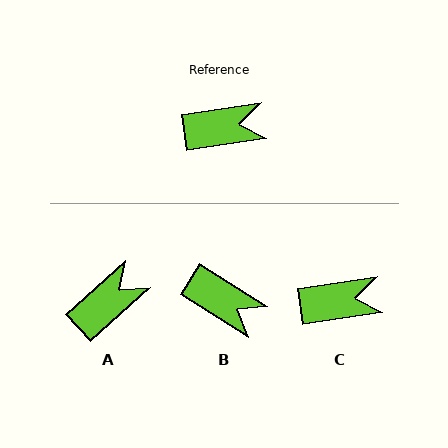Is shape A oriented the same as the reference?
No, it is off by about 33 degrees.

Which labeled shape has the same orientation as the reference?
C.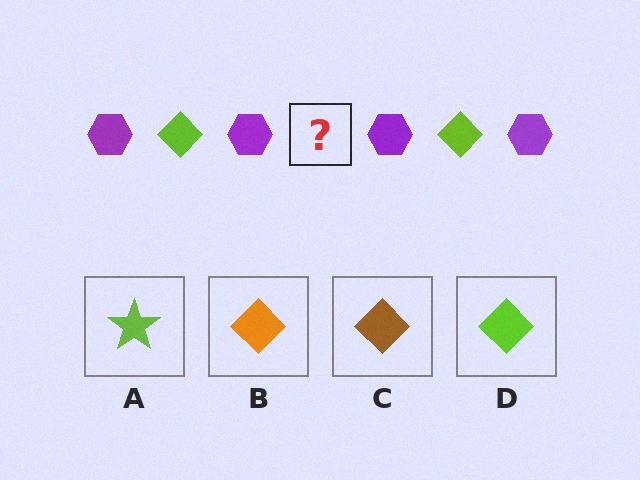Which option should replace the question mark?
Option D.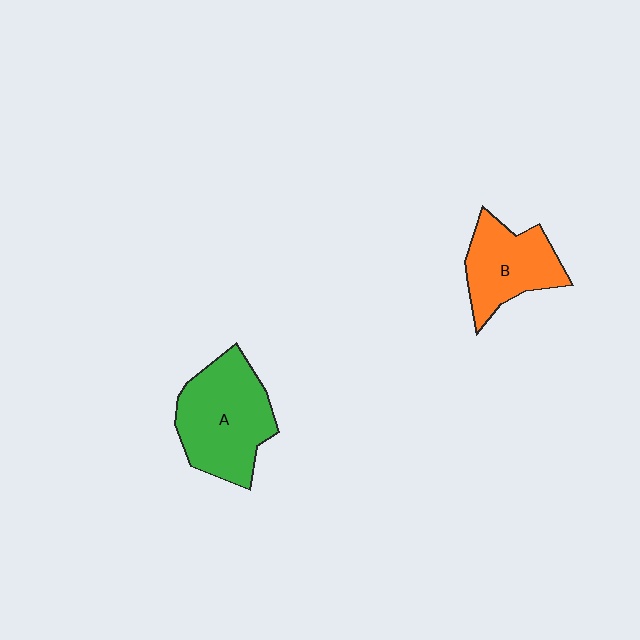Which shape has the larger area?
Shape A (green).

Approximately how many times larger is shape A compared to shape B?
Approximately 1.4 times.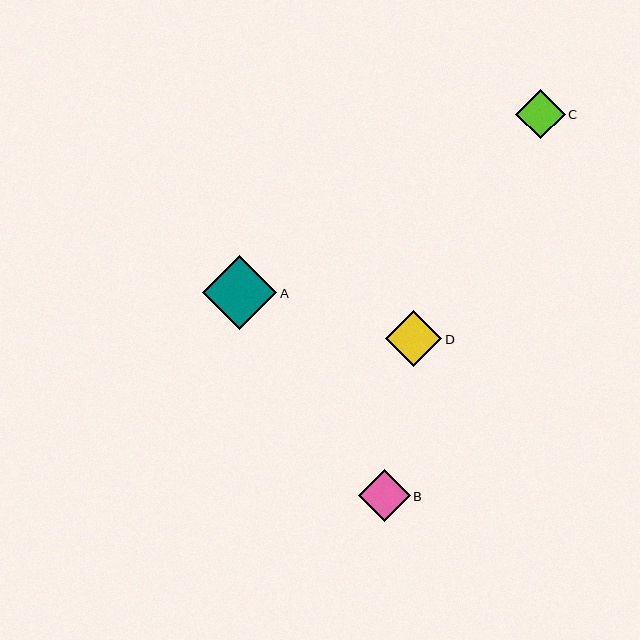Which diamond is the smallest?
Diamond C is the smallest with a size of approximately 49 pixels.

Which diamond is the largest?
Diamond A is the largest with a size of approximately 74 pixels.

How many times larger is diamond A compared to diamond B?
Diamond A is approximately 1.4 times the size of diamond B.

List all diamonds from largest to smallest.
From largest to smallest: A, D, B, C.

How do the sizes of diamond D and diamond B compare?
Diamond D and diamond B are approximately the same size.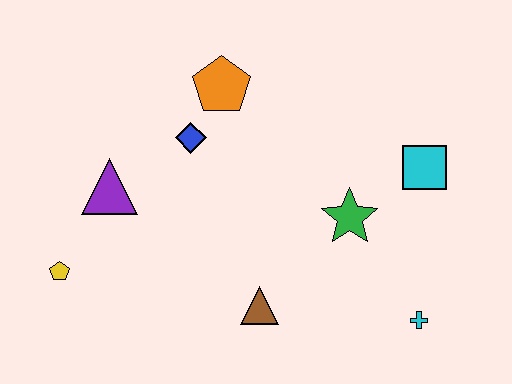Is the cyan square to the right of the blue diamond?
Yes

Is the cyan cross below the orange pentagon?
Yes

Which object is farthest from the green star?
The yellow pentagon is farthest from the green star.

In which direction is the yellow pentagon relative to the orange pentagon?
The yellow pentagon is below the orange pentagon.